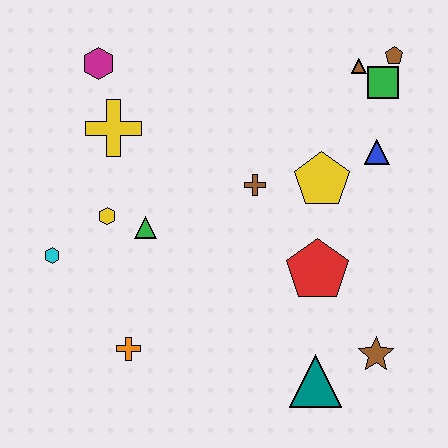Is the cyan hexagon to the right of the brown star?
No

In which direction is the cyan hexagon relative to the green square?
The cyan hexagon is to the left of the green square.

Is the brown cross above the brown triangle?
No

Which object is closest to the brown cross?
The yellow pentagon is closest to the brown cross.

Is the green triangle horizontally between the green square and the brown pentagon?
No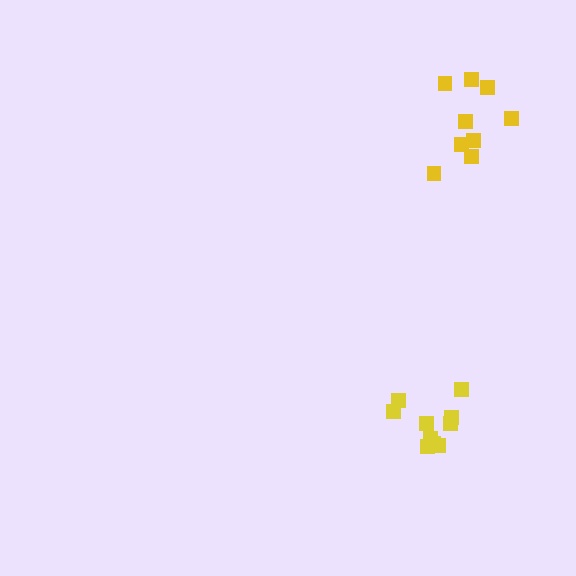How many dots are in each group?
Group 1: 9 dots, Group 2: 10 dots (19 total).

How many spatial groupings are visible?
There are 2 spatial groupings.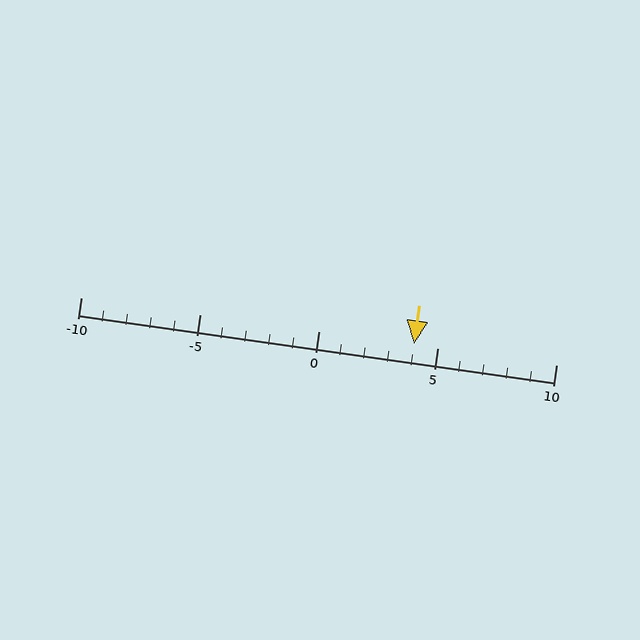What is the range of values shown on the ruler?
The ruler shows values from -10 to 10.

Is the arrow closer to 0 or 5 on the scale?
The arrow is closer to 5.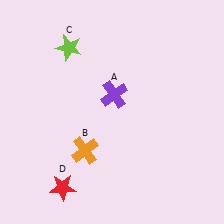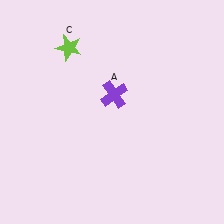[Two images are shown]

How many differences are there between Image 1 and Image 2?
There are 2 differences between the two images.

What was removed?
The orange cross (B), the red star (D) were removed in Image 2.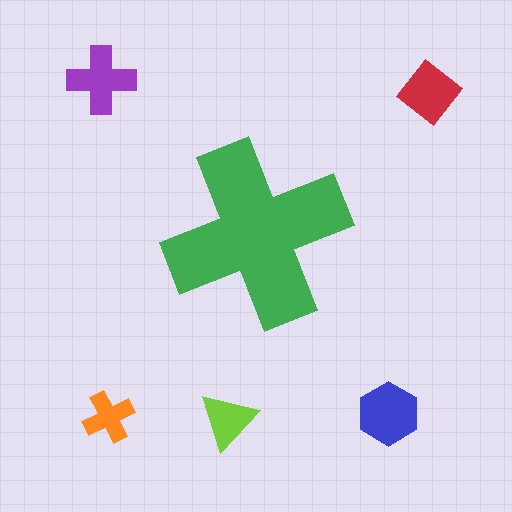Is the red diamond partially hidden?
No, the red diamond is fully visible.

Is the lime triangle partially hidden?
No, the lime triangle is fully visible.